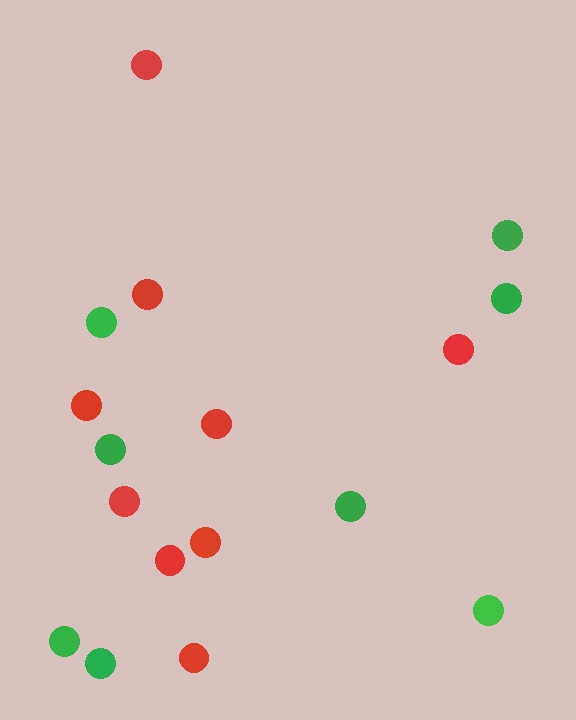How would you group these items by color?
There are 2 groups: one group of green circles (8) and one group of red circles (9).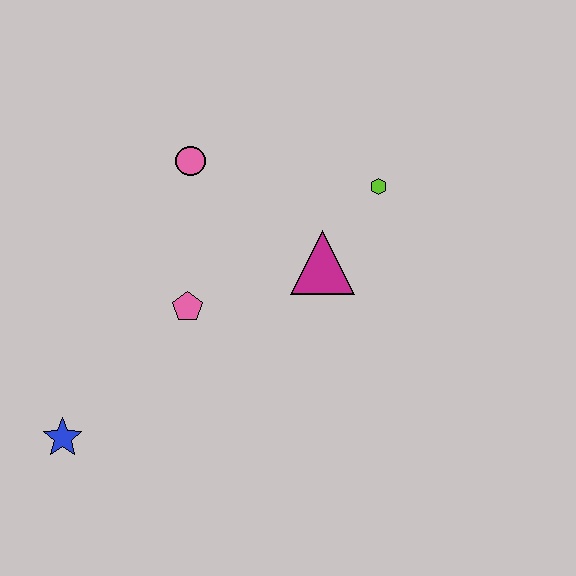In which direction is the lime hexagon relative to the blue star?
The lime hexagon is to the right of the blue star.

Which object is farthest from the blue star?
The lime hexagon is farthest from the blue star.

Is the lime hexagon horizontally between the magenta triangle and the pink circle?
No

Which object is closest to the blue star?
The pink pentagon is closest to the blue star.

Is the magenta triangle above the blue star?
Yes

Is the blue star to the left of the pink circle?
Yes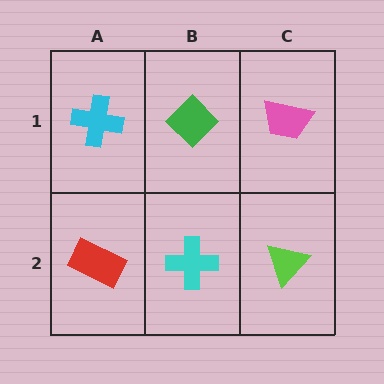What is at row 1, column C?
A pink trapezoid.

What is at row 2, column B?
A cyan cross.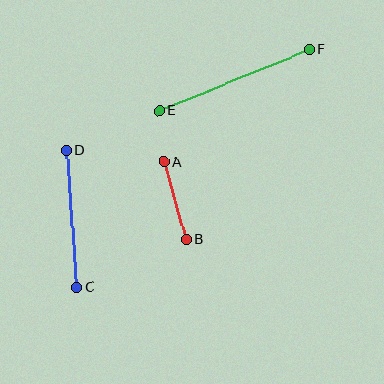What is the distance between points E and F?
The distance is approximately 162 pixels.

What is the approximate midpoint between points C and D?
The midpoint is at approximately (72, 219) pixels.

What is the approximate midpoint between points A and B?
The midpoint is at approximately (175, 201) pixels.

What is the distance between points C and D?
The distance is approximately 137 pixels.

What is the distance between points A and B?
The distance is approximately 80 pixels.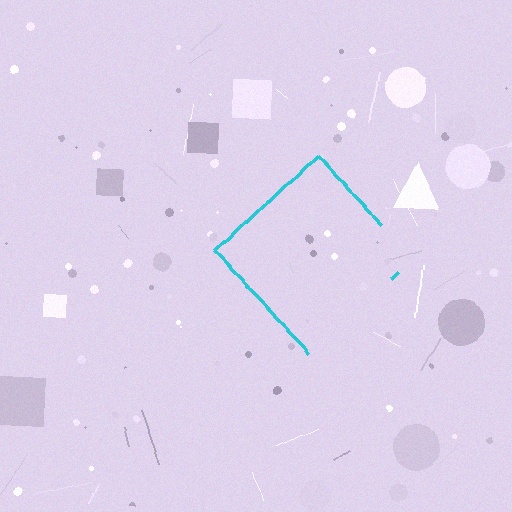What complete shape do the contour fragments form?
The contour fragments form a diamond.